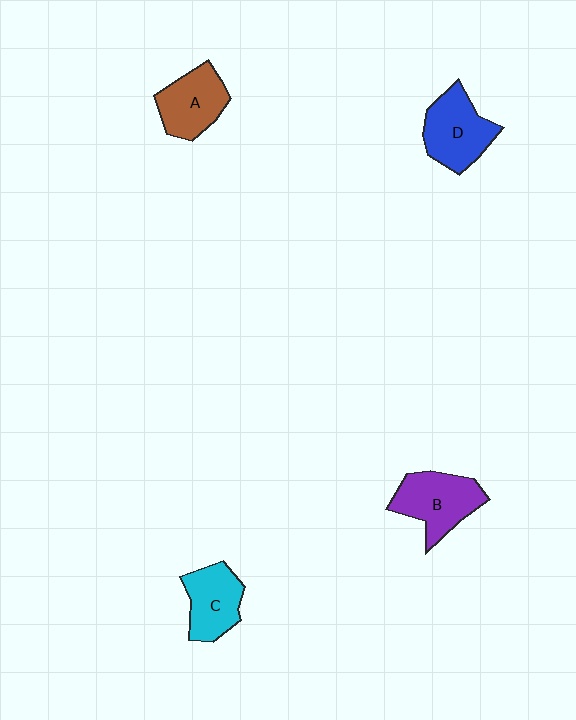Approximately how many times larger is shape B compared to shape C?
Approximately 1.2 times.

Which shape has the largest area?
Shape B (purple).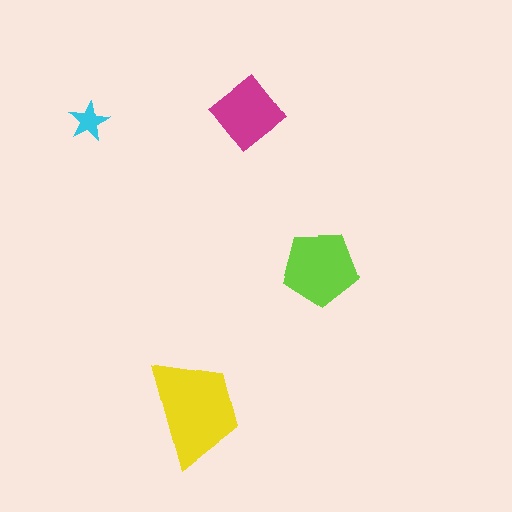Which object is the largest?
The yellow trapezoid.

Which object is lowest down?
The yellow trapezoid is bottommost.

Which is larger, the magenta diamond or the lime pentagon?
The lime pentagon.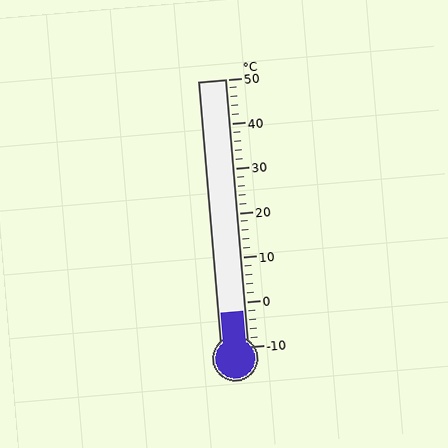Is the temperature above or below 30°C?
The temperature is below 30°C.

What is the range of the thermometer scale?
The thermometer scale ranges from -10°C to 50°C.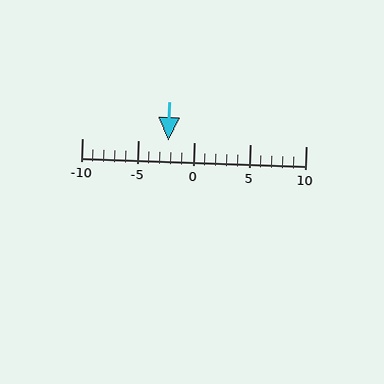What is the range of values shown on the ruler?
The ruler shows values from -10 to 10.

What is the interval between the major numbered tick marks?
The major tick marks are spaced 5 units apart.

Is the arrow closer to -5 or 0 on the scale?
The arrow is closer to 0.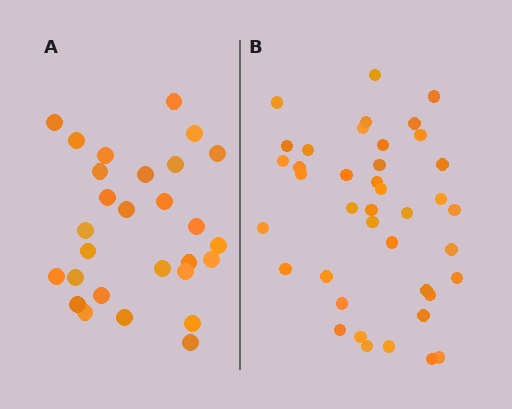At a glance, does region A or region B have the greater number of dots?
Region B (the right region) has more dots.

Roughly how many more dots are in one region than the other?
Region B has roughly 12 or so more dots than region A.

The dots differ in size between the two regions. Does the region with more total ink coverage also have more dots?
No. Region A has more total ink coverage because its dots are larger, but region B actually contains more individual dots. Total area can be misleading — the number of items is what matters here.